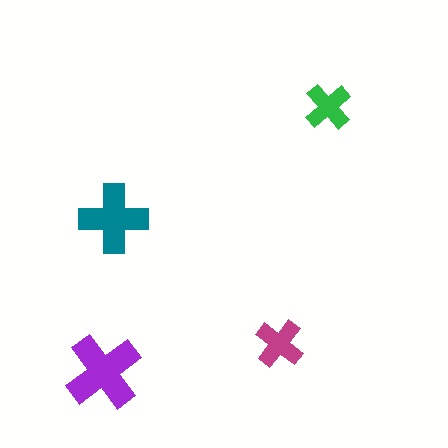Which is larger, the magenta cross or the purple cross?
The purple one.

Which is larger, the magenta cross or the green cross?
The magenta one.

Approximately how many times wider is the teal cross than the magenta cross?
About 1.5 times wider.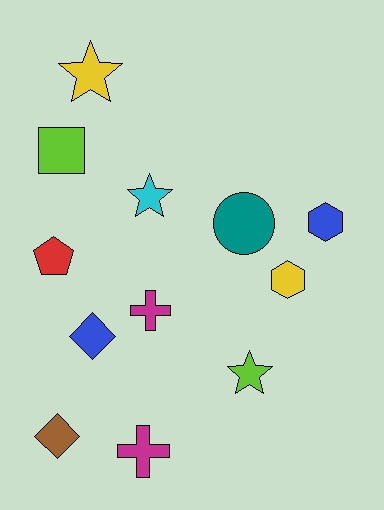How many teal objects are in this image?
There is 1 teal object.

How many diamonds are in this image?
There are 2 diamonds.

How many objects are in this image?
There are 12 objects.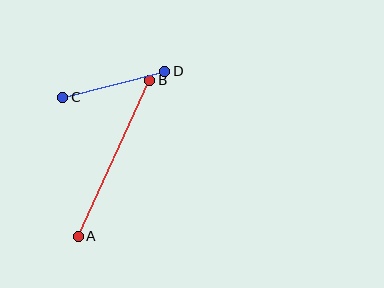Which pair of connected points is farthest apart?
Points A and B are farthest apart.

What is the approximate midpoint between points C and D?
The midpoint is at approximately (114, 84) pixels.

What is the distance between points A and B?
The distance is approximately 171 pixels.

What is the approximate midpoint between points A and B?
The midpoint is at approximately (114, 158) pixels.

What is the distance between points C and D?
The distance is approximately 105 pixels.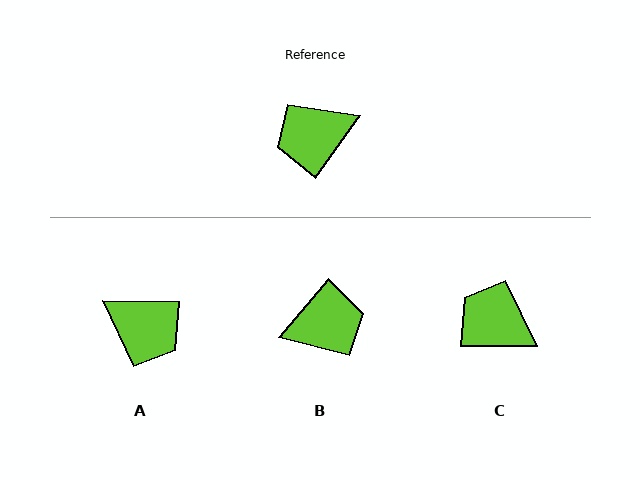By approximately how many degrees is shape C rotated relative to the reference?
Approximately 55 degrees clockwise.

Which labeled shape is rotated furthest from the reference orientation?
B, about 175 degrees away.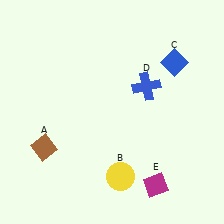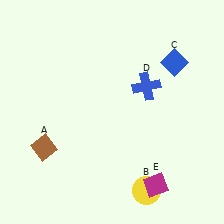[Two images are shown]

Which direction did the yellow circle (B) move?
The yellow circle (B) moved right.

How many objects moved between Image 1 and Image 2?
1 object moved between the two images.